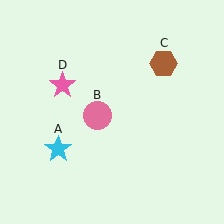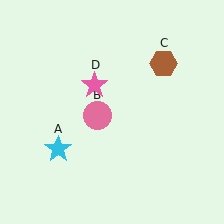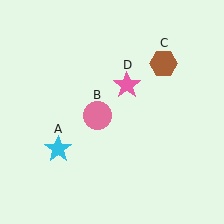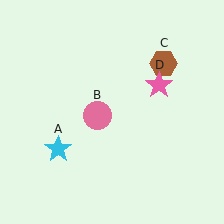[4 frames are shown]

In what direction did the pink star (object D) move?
The pink star (object D) moved right.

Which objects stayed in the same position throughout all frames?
Cyan star (object A) and pink circle (object B) and brown hexagon (object C) remained stationary.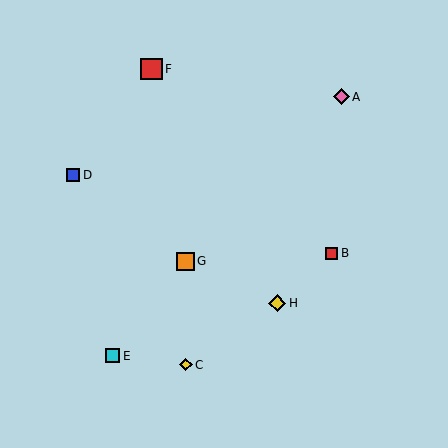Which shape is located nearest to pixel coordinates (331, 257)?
The red square (labeled B) at (331, 253) is nearest to that location.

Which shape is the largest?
The red square (labeled F) is the largest.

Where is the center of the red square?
The center of the red square is at (151, 69).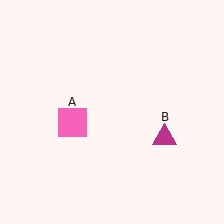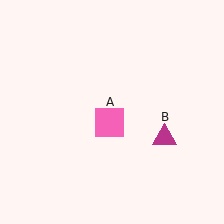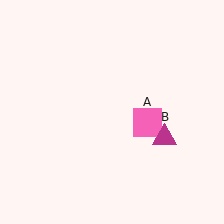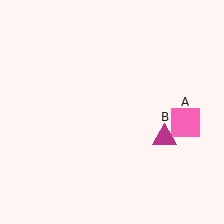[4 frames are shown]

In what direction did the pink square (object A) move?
The pink square (object A) moved right.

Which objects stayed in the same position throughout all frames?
Magenta triangle (object B) remained stationary.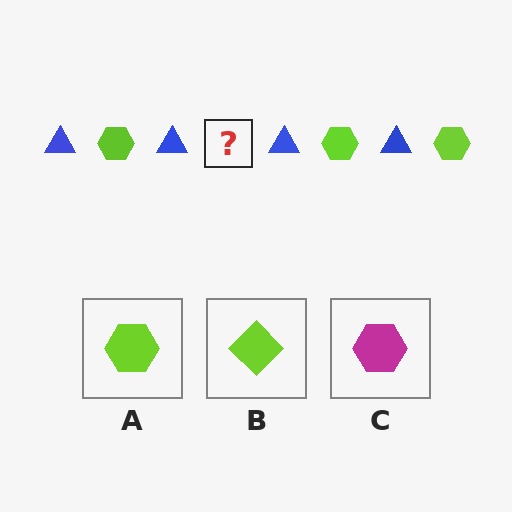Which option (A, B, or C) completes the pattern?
A.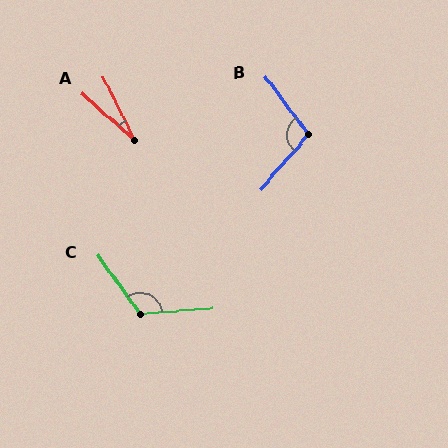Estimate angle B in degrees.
Approximately 103 degrees.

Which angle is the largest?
C, at approximately 121 degrees.